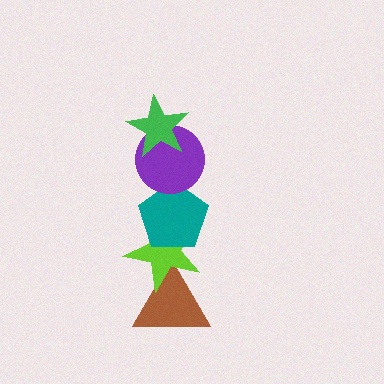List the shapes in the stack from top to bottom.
From top to bottom: the green star, the purple circle, the teal pentagon, the lime star, the brown triangle.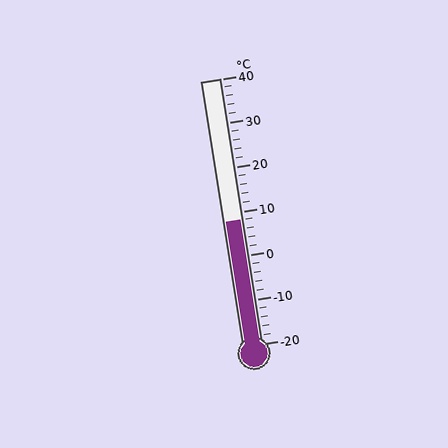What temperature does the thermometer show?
The thermometer shows approximately 8°C.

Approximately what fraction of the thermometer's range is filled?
The thermometer is filled to approximately 45% of its range.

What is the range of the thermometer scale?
The thermometer scale ranges from -20°C to 40°C.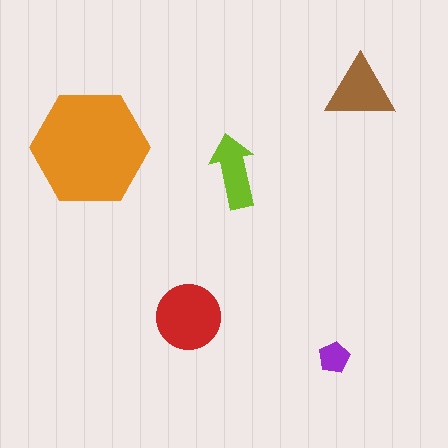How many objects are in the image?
There are 5 objects in the image.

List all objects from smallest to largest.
The purple pentagon, the lime arrow, the brown triangle, the red circle, the orange hexagon.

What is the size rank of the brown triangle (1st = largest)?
3rd.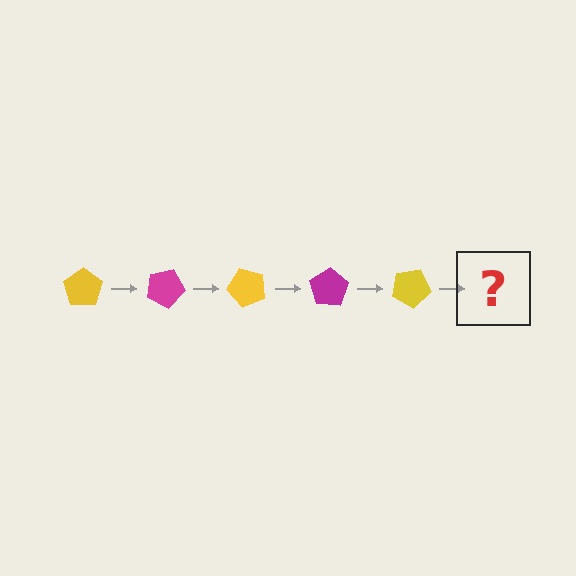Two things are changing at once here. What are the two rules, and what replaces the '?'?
The two rules are that it rotates 25 degrees each step and the color cycles through yellow and magenta. The '?' should be a magenta pentagon, rotated 125 degrees from the start.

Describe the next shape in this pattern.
It should be a magenta pentagon, rotated 125 degrees from the start.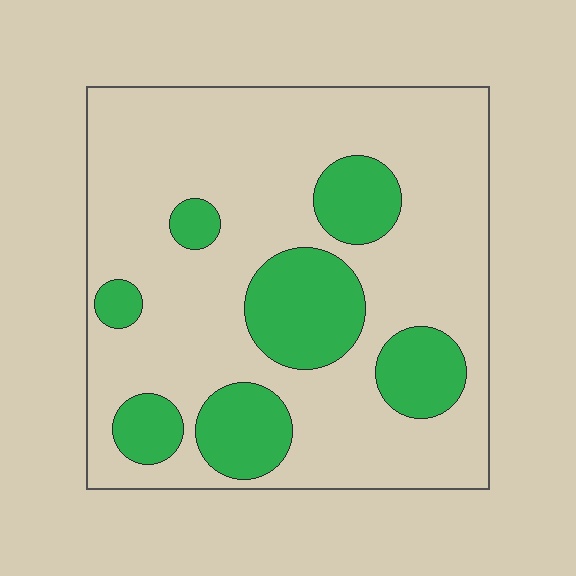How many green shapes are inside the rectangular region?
7.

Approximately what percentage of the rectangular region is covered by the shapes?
Approximately 25%.